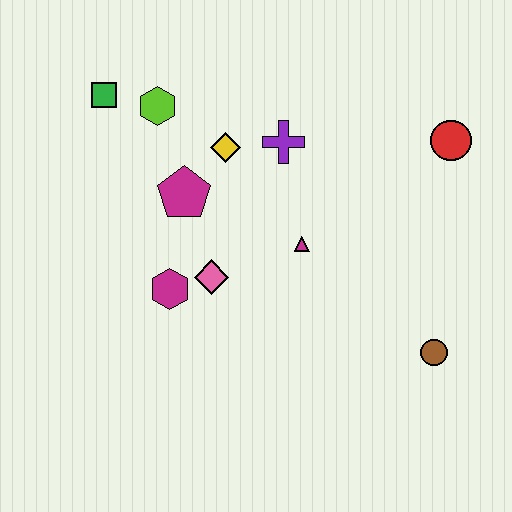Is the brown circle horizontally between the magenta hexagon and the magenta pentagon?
No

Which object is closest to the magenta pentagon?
The yellow diamond is closest to the magenta pentagon.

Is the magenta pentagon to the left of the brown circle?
Yes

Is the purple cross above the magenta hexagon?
Yes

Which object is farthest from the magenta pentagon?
The brown circle is farthest from the magenta pentagon.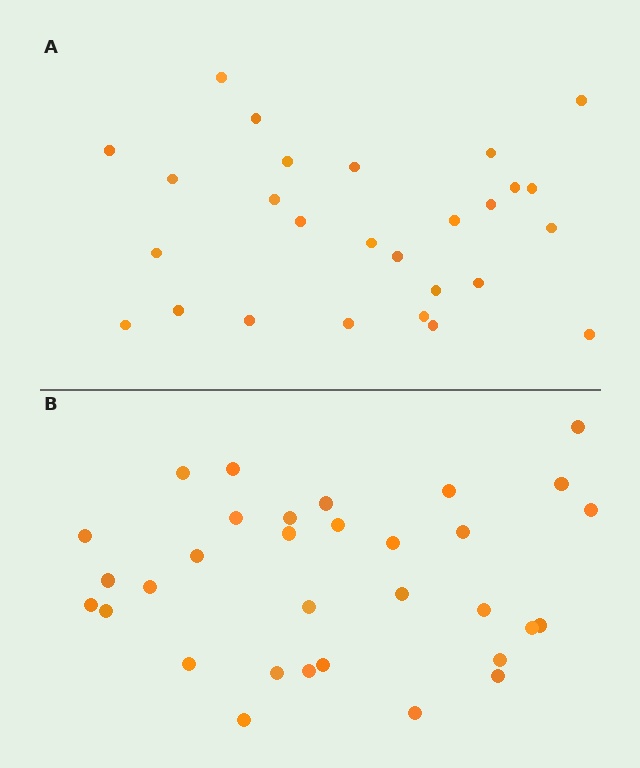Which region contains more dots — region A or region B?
Region B (the bottom region) has more dots.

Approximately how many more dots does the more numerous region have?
Region B has about 5 more dots than region A.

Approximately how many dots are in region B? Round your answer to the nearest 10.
About 30 dots. (The exact count is 32, which rounds to 30.)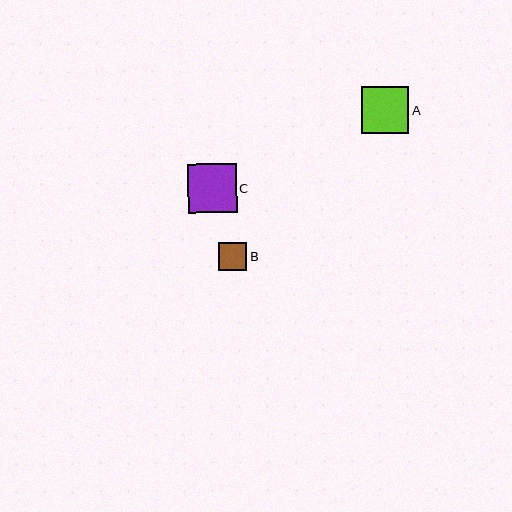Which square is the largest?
Square C is the largest with a size of approximately 49 pixels.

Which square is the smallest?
Square B is the smallest with a size of approximately 28 pixels.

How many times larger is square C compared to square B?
Square C is approximately 1.7 times the size of square B.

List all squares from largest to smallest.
From largest to smallest: C, A, B.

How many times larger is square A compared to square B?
Square A is approximately 1.6 times the size of square B.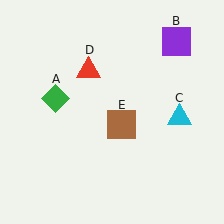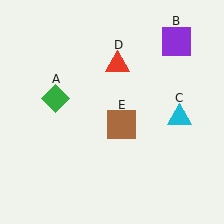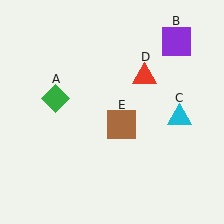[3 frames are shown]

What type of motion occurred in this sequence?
The red triangle (object D) rotated clockwise around the center of the scene.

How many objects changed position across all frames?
1 object changed position: red triangle (object D).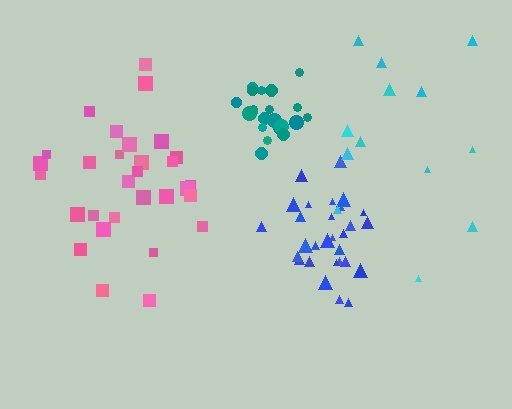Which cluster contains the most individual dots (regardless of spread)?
Pink (30).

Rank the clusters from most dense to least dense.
blue, teal, pink, cyan.